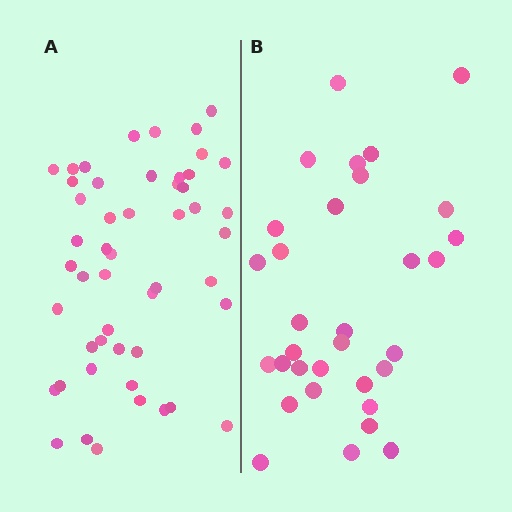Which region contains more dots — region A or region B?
Region A (the left region) has more dots.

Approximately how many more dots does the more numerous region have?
Region A has approximately 20 more dots than region B.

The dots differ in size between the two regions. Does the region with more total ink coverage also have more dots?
No. Region B has more total ink coverage because its dots are larger, but region A actually contains more individual dots. Total area can be misleading — the number of items is what matters here.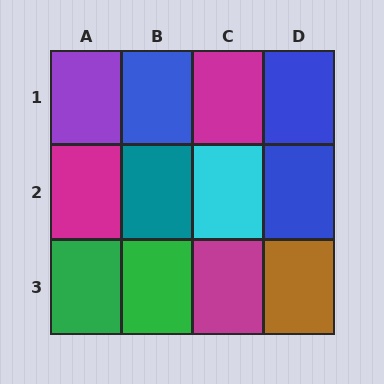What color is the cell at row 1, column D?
Blue.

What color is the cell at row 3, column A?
Green.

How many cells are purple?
1 cell is purple.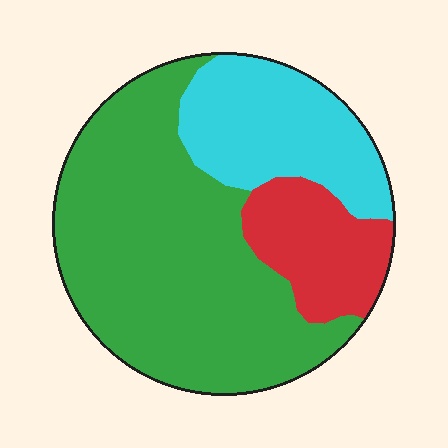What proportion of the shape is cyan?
Cyan takes up about one quarter (1/4) of the shape.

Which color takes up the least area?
Red, at roughly 15%.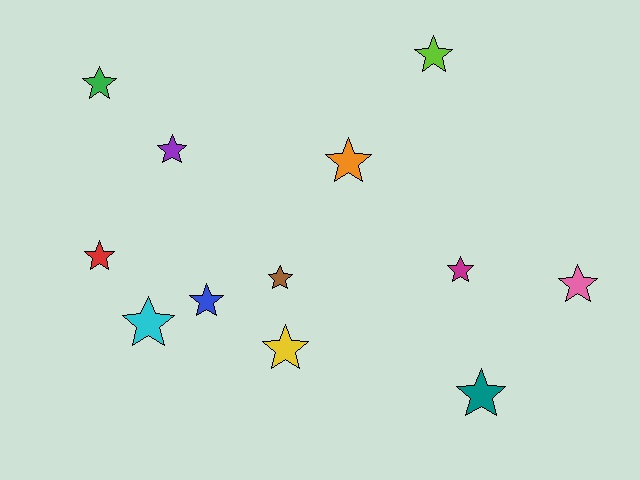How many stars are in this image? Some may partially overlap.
There are 12 stars.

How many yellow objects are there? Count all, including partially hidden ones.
There is 1 yellow object.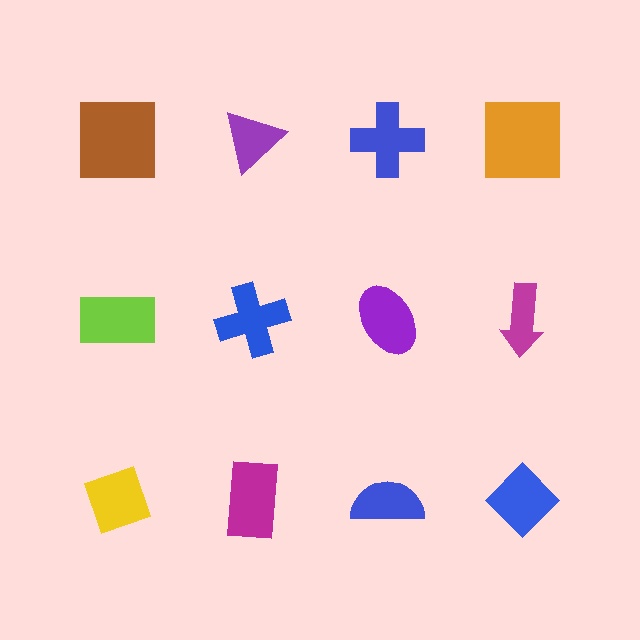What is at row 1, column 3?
A blue cross.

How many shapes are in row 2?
4 shapes.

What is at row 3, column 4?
A blue diamond.